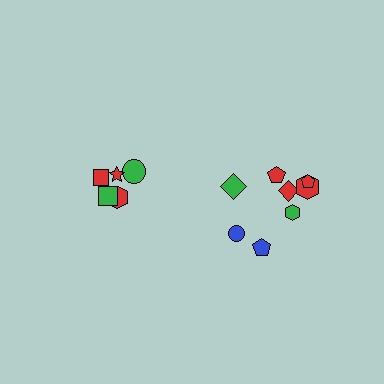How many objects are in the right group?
There are 8 objects.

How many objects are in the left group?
There are 5 objects.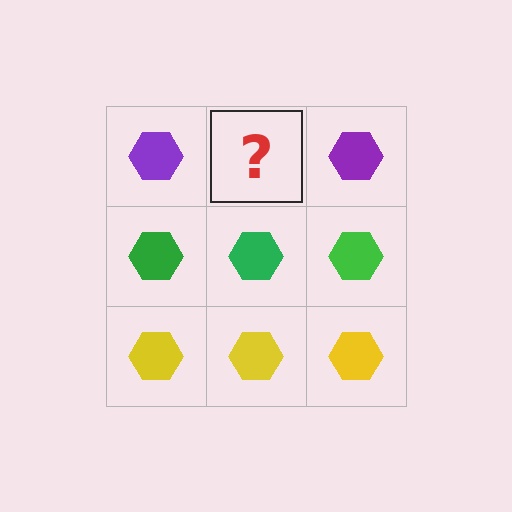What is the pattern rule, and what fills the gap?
The rule is that each row has a consistent color. The gap should be filled with a purple hexagon.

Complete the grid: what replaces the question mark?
The question mark should be replaced with a purple hexagon.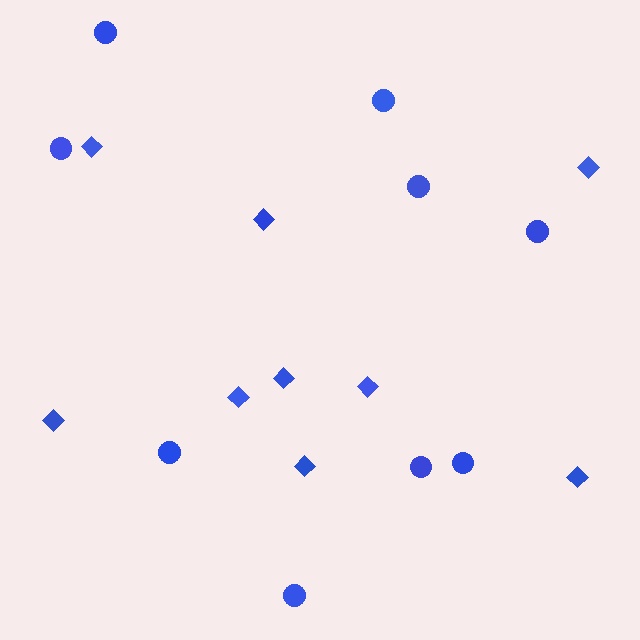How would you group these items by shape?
There are 2 groups: one group of diamonds (9) and one group of circles (9).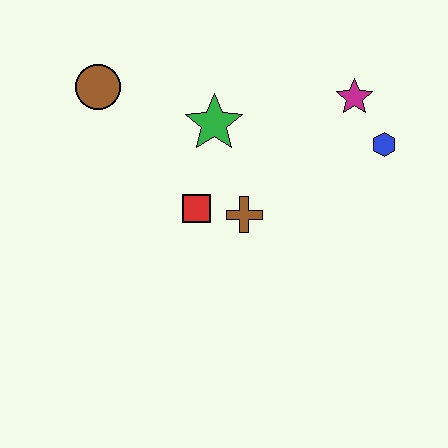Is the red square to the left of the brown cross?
Yes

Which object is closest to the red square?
The brown cross is closest to the red square.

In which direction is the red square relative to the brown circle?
The red square is below the brown circle.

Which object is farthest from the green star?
The blue hexagon is farthest from the green star.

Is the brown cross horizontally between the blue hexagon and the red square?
Yes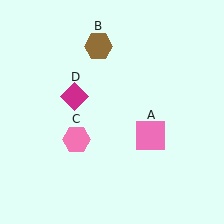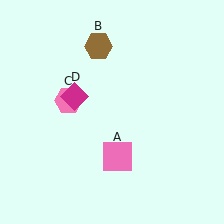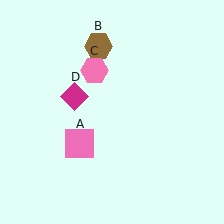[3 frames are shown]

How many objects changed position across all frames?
2 objects changed position: pink square (object A), pink hexagon (object C).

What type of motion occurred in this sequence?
The pink square (object A), pink hexagon (object C) rotated clockwise around the center of the scene.